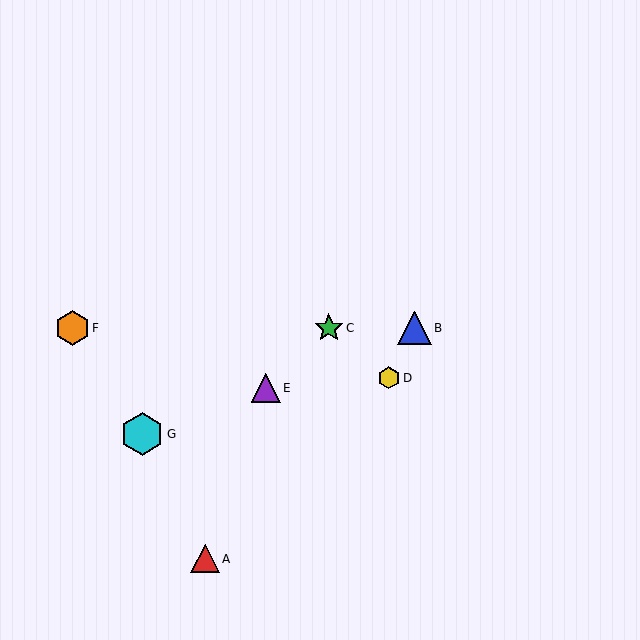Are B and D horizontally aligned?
No, B is at y≈328 and D is at y≈378.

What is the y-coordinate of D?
Object D is at y≈378.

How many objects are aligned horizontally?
3 objects (B, C, F) are aligned horizontally.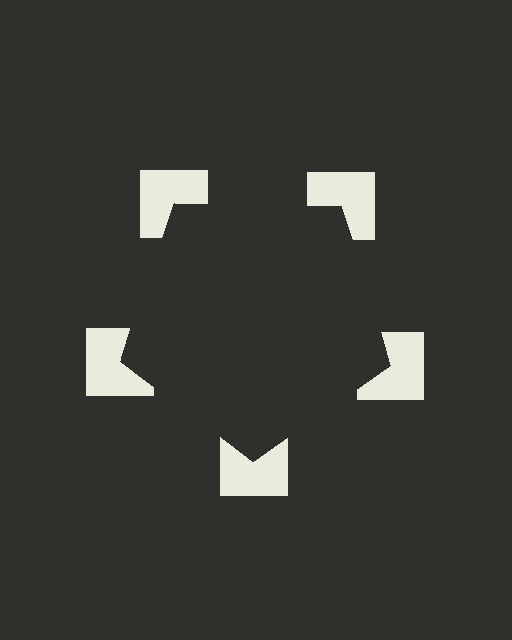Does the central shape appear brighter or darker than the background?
It typically appears slightly darker than the background, even though no actual brightness change is drawn.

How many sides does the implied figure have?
5 sides.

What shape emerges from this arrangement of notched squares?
An illusory pentagon — its edges are inferred from the aligned wedge cuts in the notched squares, not physically drawn.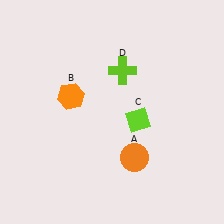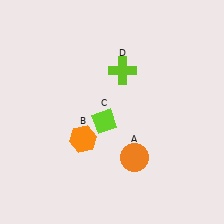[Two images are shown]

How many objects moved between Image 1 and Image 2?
2 objects moved between the two images.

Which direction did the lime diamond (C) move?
The lime diamond (C) moved left.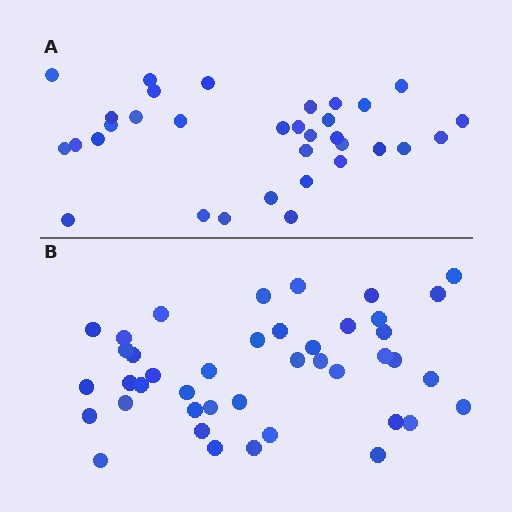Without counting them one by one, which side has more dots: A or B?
Region B (the bottom region) has more dots.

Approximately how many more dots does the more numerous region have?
Region B has roughly 8 or so more dots than region A.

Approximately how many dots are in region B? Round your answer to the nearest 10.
About 40 dots. (The exact count is 42, which rounds to 40.)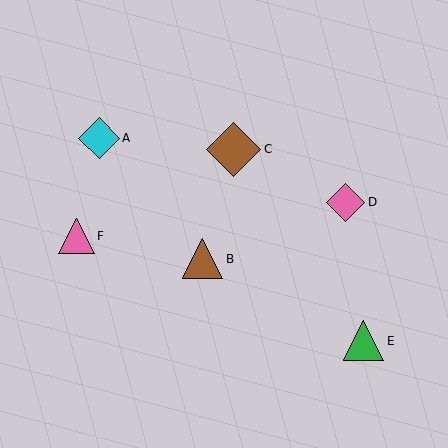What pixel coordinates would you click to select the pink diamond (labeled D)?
Click at (346, 202) to select the pink diamond D.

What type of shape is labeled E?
Shape E is a green triangle.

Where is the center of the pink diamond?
The center of the pink diamond is at (346, 202).